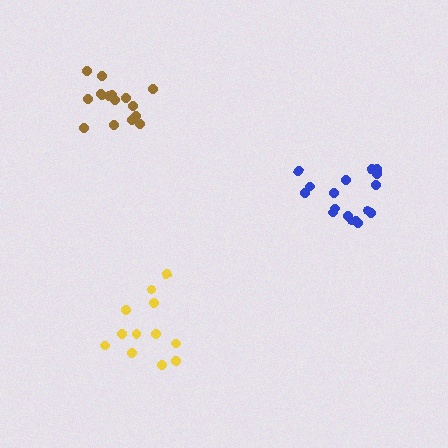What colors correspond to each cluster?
The clusters are colored: blue, yellow, brown.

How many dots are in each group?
Group 1: 17 dots, Group 2: 12 dots, Group 3: 16 dots (45 total).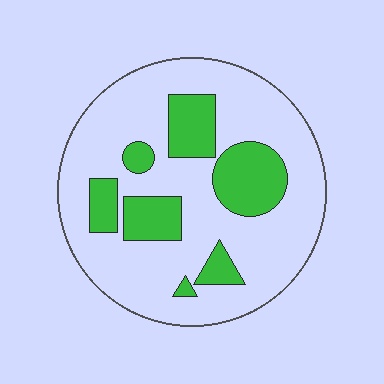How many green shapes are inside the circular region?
7.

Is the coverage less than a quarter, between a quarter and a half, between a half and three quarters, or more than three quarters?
Less than a quarter.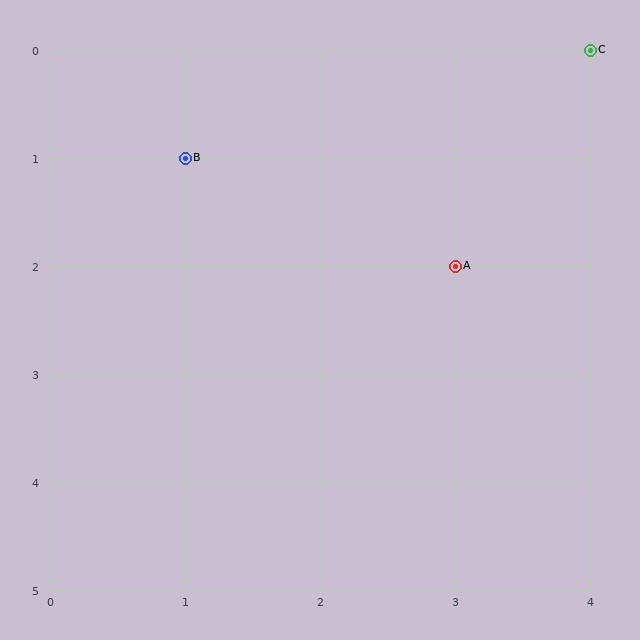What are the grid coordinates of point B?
Point B is at grid coordinates (1, 1).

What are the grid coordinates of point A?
Point A is at grid coordinates (3, 2).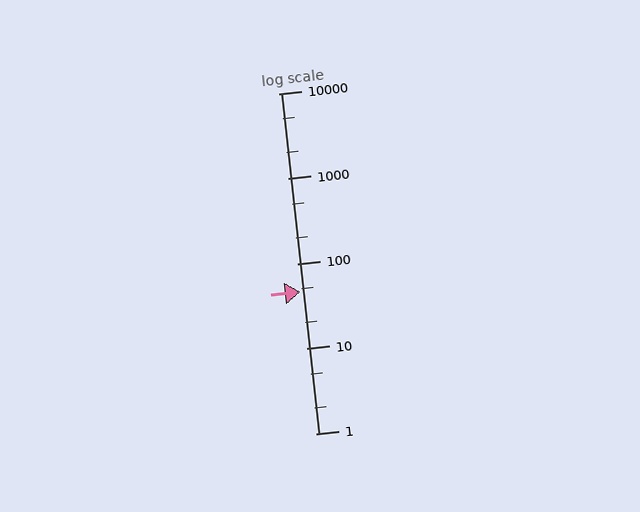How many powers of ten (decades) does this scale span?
The scale spans 4 decades, from 1 to 10000.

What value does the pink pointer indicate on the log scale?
The pointer indicates approximately 46.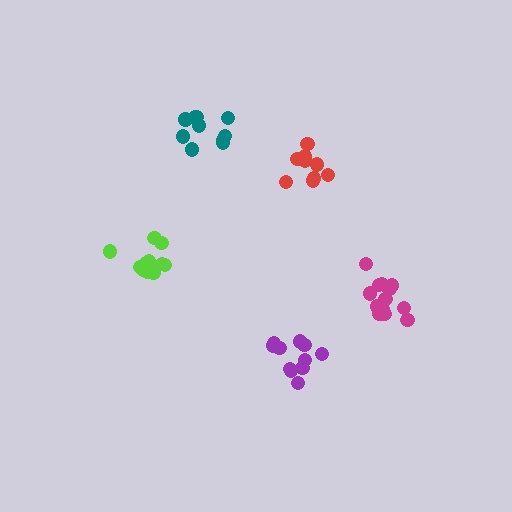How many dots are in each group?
Group 1: 13 dots, Group 2: 10 dots, Group 3: 14 dots, Group 4: 9 dots, Group 5: 11 dots (57 total).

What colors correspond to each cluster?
The clusters are colored: lime, teal, magenta, red, purple.